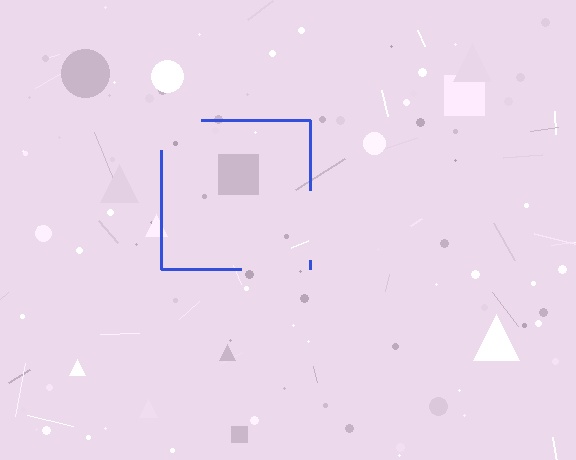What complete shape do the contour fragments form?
The contour fragments form a square.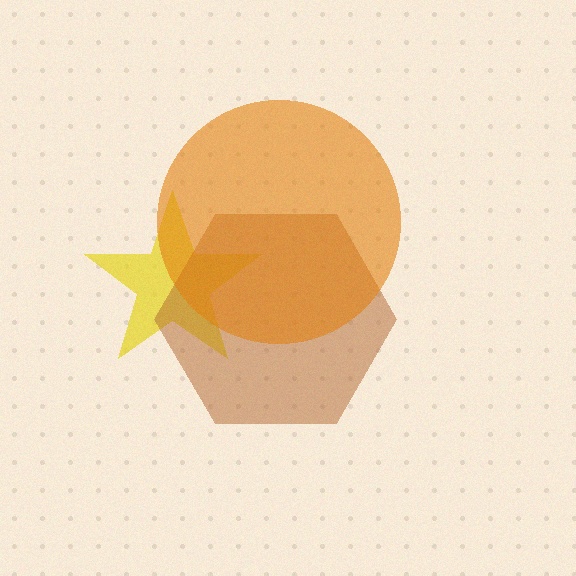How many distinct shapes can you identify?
There are 3 distinct shapes: a yellow star, a brown hexagon, an orange circle.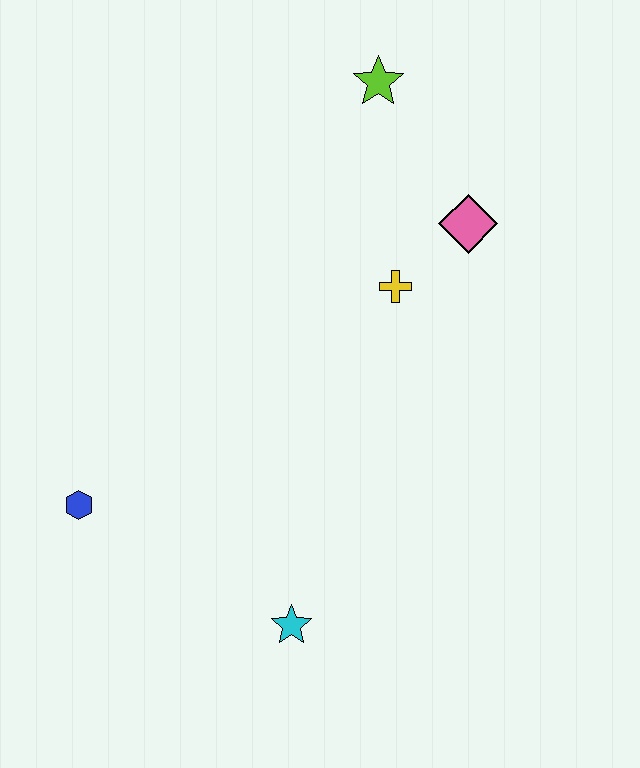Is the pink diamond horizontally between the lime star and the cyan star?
No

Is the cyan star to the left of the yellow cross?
Yes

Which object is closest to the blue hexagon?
The cyan star is closest to the blue hexagon.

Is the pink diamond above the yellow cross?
Yes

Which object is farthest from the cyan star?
The lime star is farthest from the cyan star.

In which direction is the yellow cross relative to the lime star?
The yellow cross is below the lime star.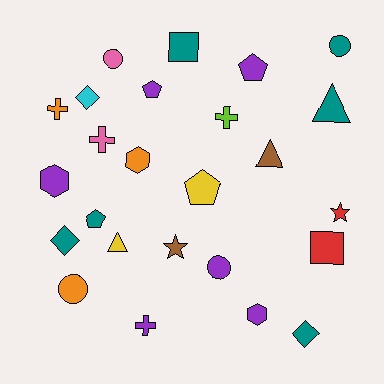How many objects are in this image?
There are 25 objects.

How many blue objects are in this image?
There are no blue objects.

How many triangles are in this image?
There are 3 triangles.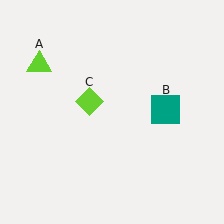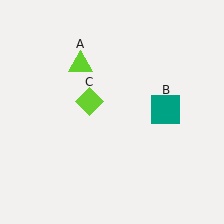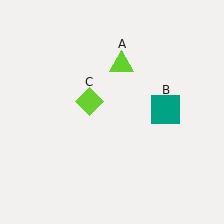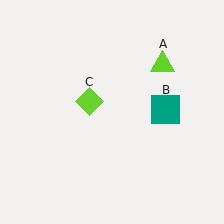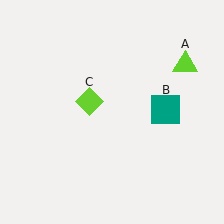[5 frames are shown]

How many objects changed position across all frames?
1 object changed position: lime triangle (object A).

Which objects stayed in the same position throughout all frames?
Teal square (object B) and lime diamond (object C) remained stationary.